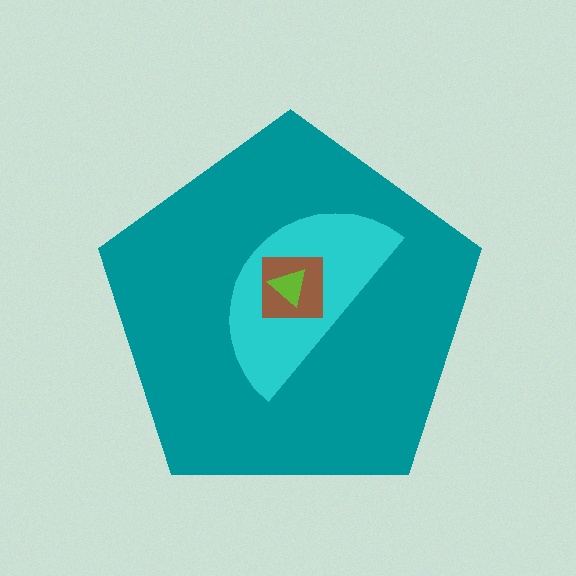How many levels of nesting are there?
4.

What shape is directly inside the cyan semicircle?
The brown square.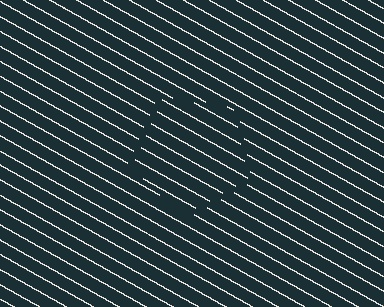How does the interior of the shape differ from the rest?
The interior of the shape contains the same grating, shifted by half a period — the contour is defined by the phase discontinuity where line-ends from the inner and outer gratings abut.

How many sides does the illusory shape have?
5 sides — the line-ends trace a pentagon.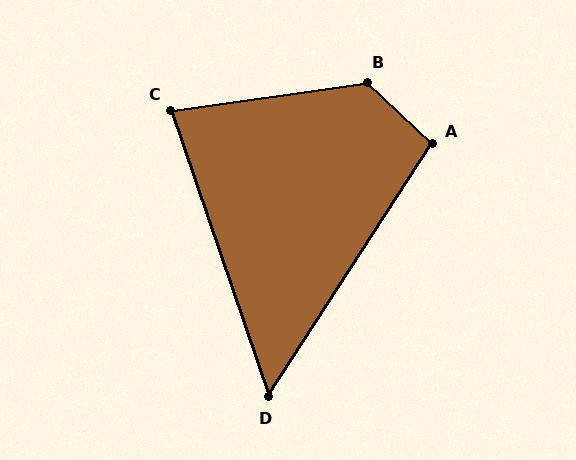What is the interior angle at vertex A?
Approximately 101 degrees (obtuse).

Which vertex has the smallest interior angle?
D, at approximately 52 degrees.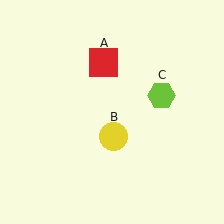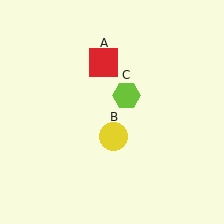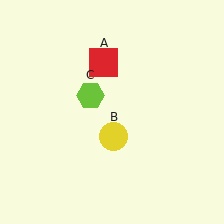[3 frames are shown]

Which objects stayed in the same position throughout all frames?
Red square (object A) and yellow circle (object B) remained stationary.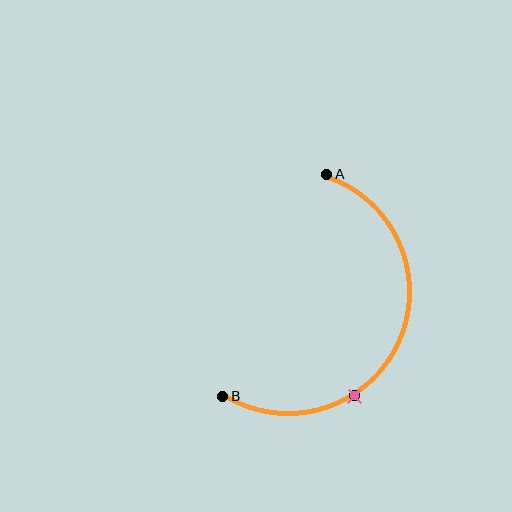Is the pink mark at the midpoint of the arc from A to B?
No. The pink mark lies on the arc but is closer to endpoint B. The arc midpoint would be at the point on the curve equidistant along the arc from both A and B.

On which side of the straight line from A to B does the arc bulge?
The arc bulges to the right of the straight line connecting A and B.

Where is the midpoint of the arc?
The arc midpoint is the point on the curve farthest from the straight line joining A and B. It sits to the right of that line.